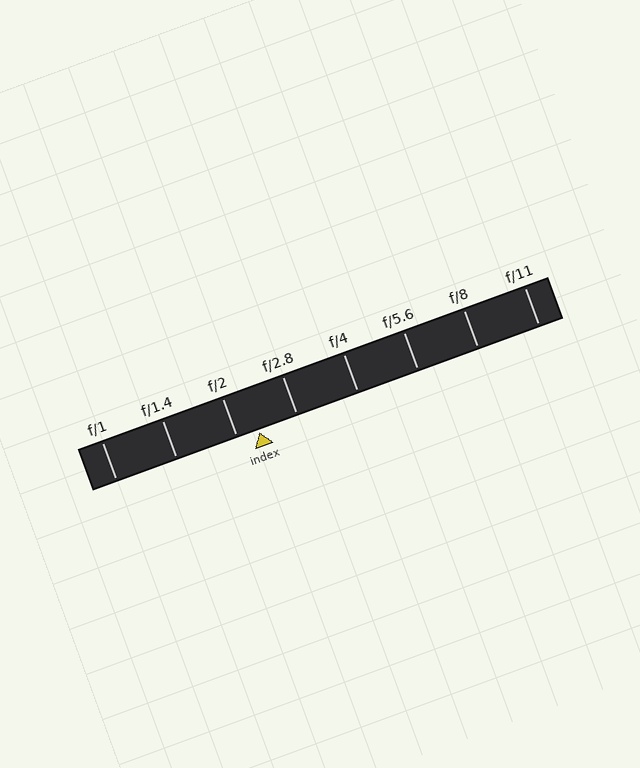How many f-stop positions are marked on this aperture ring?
There are 8 f-stop positions marked.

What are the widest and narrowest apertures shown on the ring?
The widest aperture shown is f/1 and the narrowest is f/11.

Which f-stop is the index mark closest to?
The index mark is closest to f/2.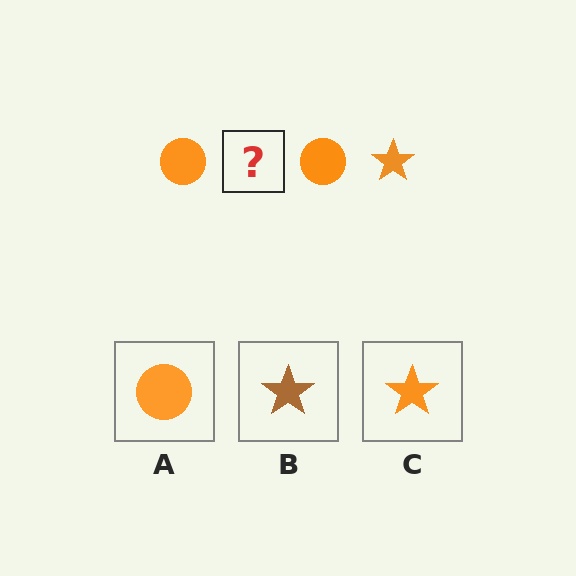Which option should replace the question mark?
Option C.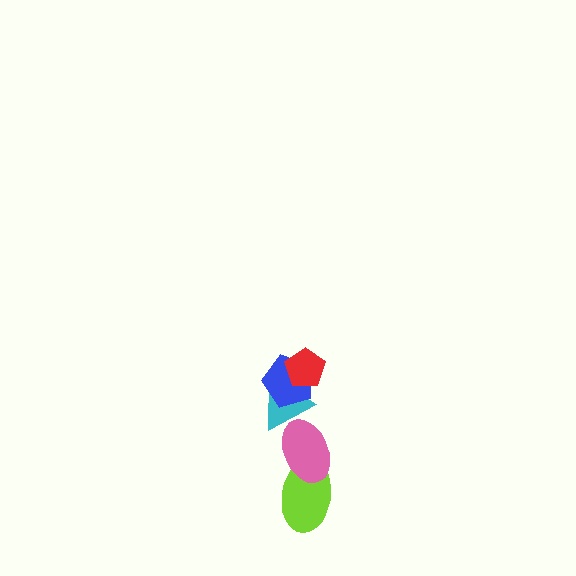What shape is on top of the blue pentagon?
The red pentagon is on top of the blue pentagon.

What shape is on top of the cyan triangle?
The blue pentagon is on top of the cyan triangle.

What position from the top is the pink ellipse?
The pink ellipse is 4th from the top.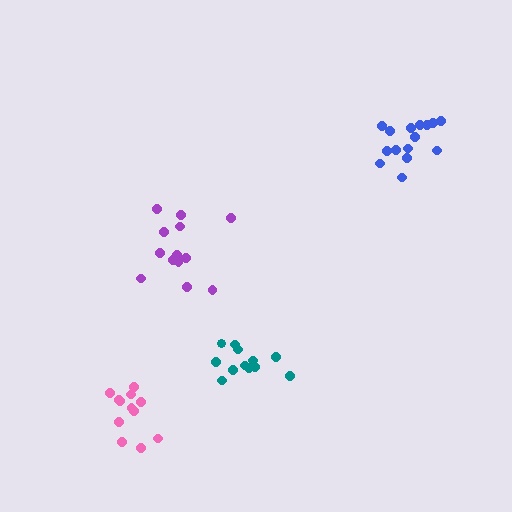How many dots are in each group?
Group 1: 14 dots, Group 2: 12 dots, Group 3: 12 dots, Group 4: 15 dots (53 total).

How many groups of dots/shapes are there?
There are 4 groups.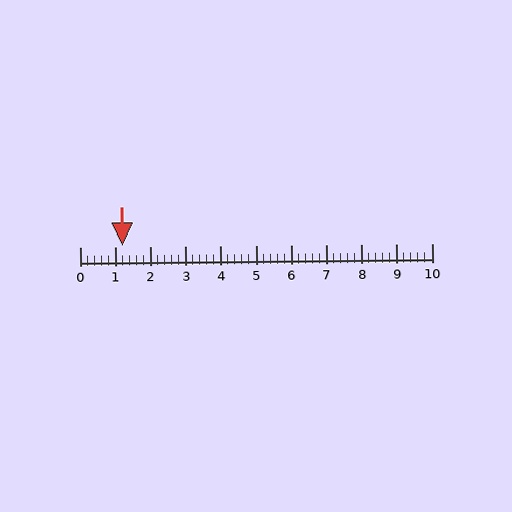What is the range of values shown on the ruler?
The ruler shows values from 0 to 10.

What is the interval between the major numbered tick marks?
The major tick marks are spaced 1 units apart.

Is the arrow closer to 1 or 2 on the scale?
The arrow is closer to 1.